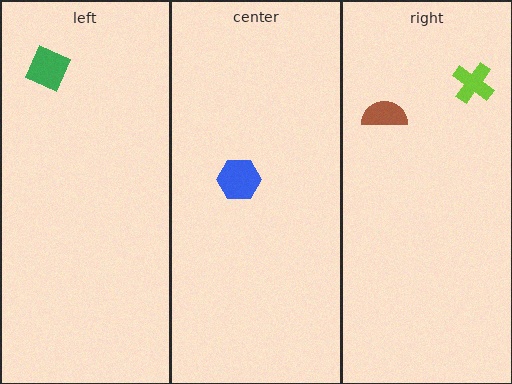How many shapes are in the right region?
2.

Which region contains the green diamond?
The left region.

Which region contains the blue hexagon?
The center region.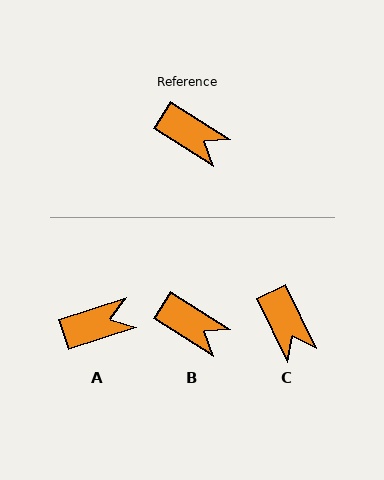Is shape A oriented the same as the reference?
No, it is off by about 50 degrees.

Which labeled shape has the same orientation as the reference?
B.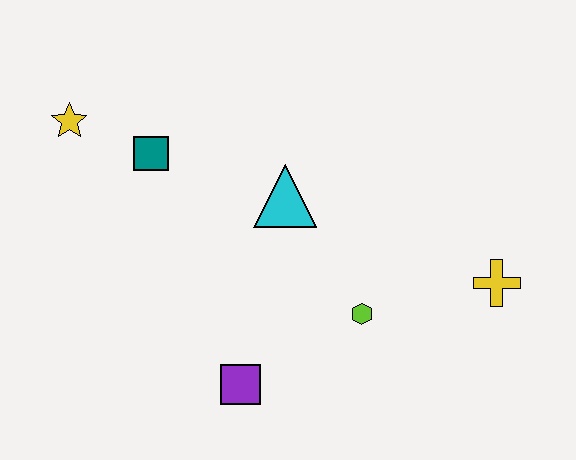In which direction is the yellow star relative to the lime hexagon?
The yellow star is to the left of the lime hexagon.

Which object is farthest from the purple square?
The yellow star is farthest from the purple square.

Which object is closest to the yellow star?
The teal square is closest to the yellow star.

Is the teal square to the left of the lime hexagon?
Yes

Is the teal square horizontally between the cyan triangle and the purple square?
No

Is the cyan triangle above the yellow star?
No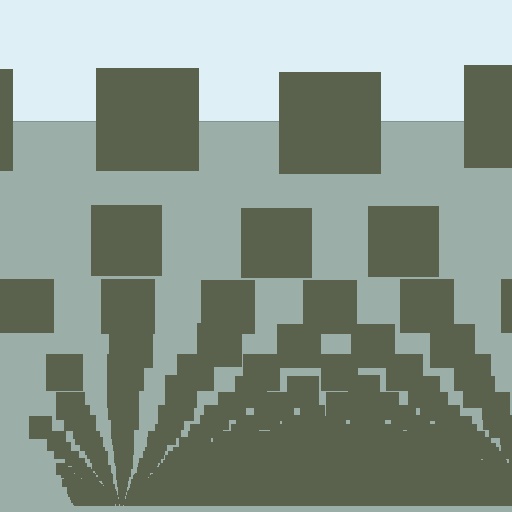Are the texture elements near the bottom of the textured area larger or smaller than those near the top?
Smaller. The gradient is inverted — elements near the bottom are smaller and denser.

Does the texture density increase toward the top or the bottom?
Density increases toward the bottom.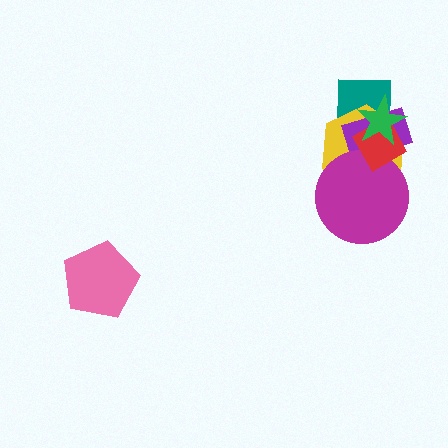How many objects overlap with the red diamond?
5 objects overlap with the red diamond.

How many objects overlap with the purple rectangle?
5 objects overlap with the purple rectangle.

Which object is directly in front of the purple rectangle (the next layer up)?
The magenta circle is directly in front of the purple rectangle.